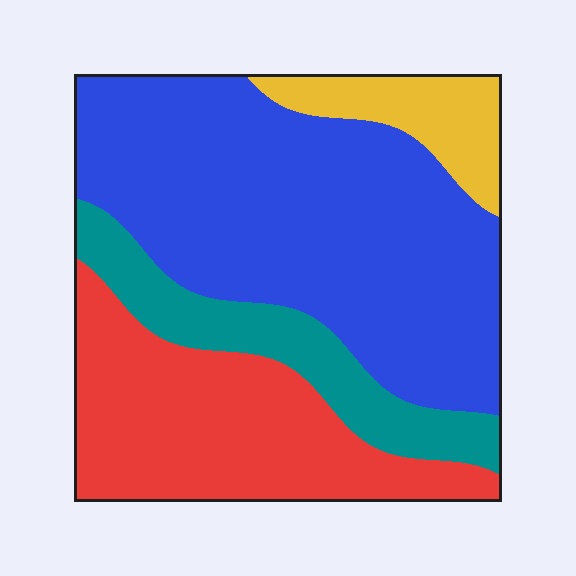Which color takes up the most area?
Blue, at roughly 50%.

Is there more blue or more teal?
Blue.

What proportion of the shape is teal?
Teal takes up about one eighth (1/8) of the shape.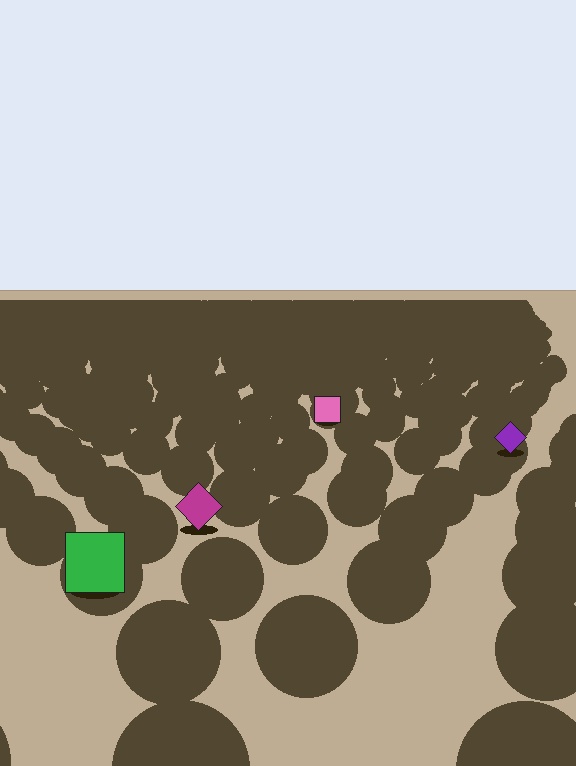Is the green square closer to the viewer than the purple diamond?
Yes. The green square is closer — you can tell from the texture gradient: the ground texture is coarser near it.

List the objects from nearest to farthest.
From nearest to farthest: the green square, the magenta diamond, the purple diamond, the pink square.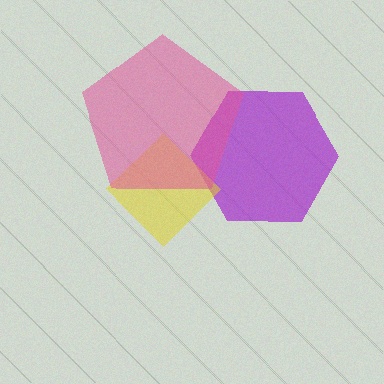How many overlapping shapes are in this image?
There are 3 overlapping shapes in the image.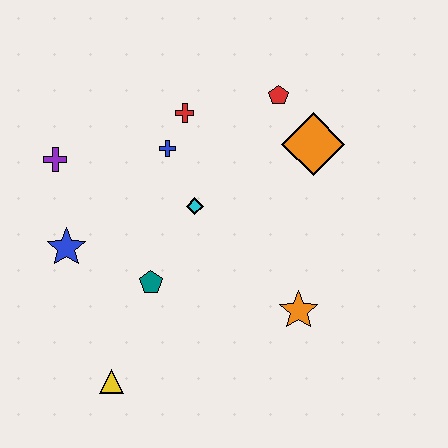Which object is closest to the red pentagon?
The orange diamond is closest to the red pentagon.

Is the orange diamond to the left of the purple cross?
No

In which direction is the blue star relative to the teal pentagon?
The blue star is to the left of the teal pentagon.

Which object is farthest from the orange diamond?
The yellow triangle is farthest from the orange diamond.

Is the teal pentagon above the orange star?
Yes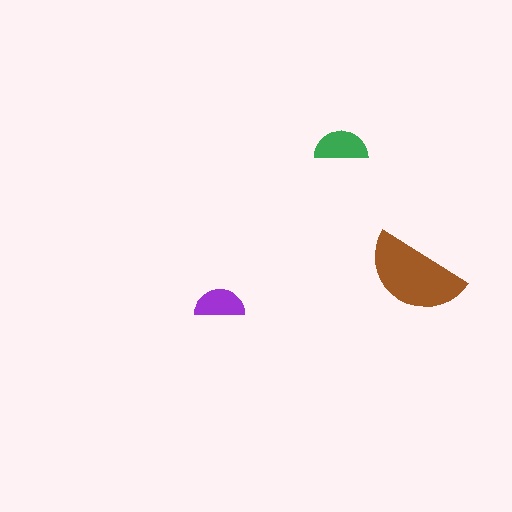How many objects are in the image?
There are 3 objects in the image.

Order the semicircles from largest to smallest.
the brown one, the green one, the purple one.